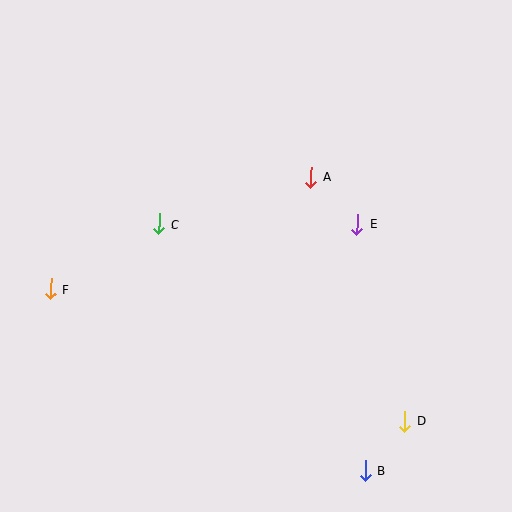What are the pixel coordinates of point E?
Point E is at (357, 224).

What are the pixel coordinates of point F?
Point F is at (51, 289).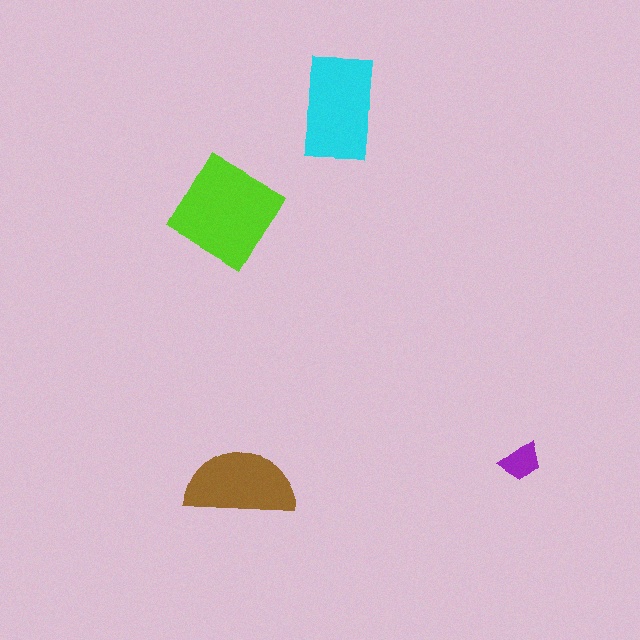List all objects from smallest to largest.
The purple trapezoid, the brown semicircle, the cyan rectangle, the lime diamond.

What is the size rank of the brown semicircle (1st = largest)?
3rd.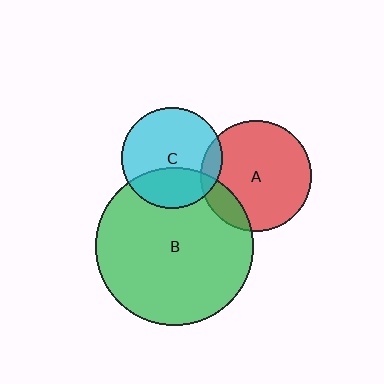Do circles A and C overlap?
Yes.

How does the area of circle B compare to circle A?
Approximately 2.0 times.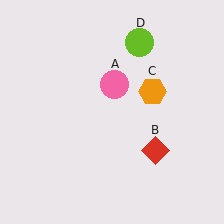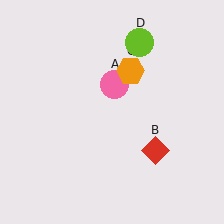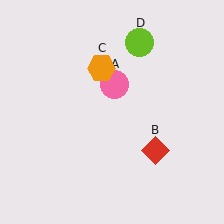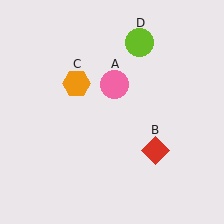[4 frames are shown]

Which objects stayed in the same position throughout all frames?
Pink circle (object A) and red diamond (object B) and lime circle (object D) remained stationary.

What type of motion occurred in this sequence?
The orange hexagon (object C) rotated counterclockwise around the center of the scene.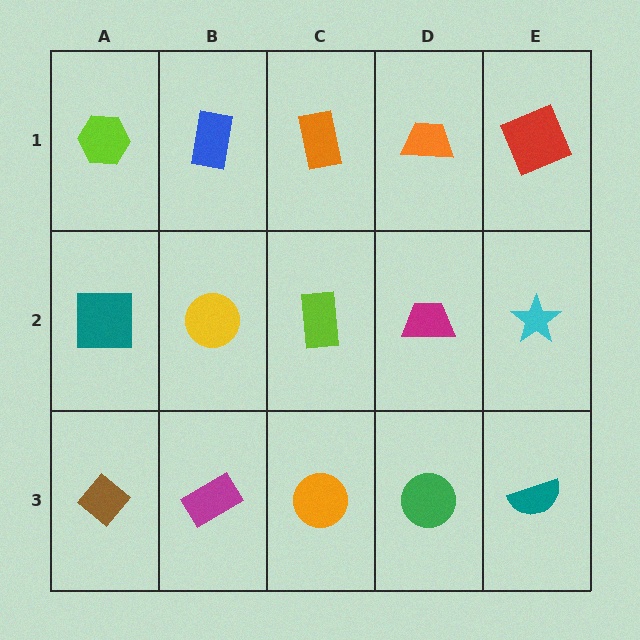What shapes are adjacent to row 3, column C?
A lime rectangle (row 2, column C), a magenta rectangle (row 3, column B), a green circle (row 3, column D).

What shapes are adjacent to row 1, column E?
A cyan star (row 2, column E), an orange trapezoid (row 1, column D).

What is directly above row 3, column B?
A yellow circle.